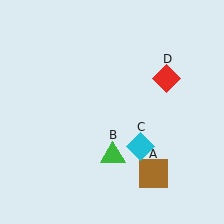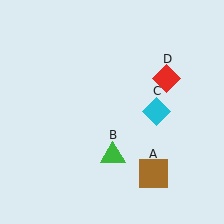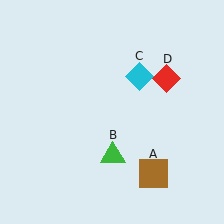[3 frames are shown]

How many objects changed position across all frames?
1 object changed position: cyan diamond (object C).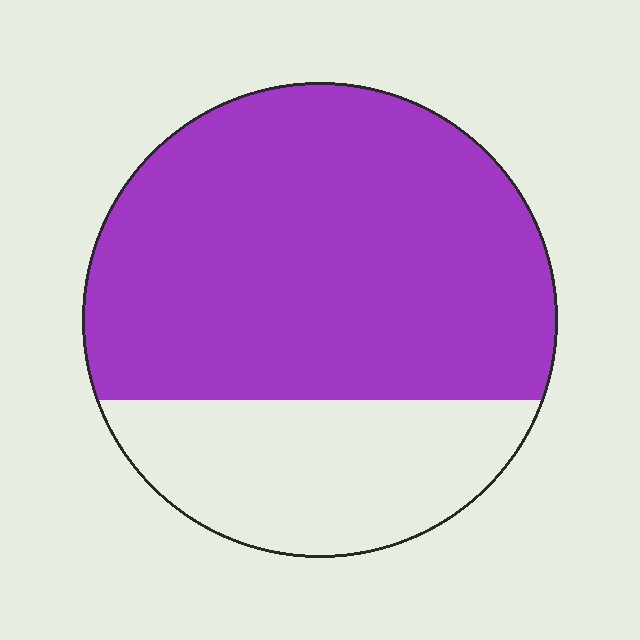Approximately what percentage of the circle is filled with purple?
Approximately 70%.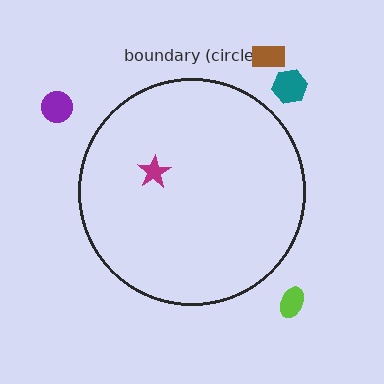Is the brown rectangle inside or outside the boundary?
Outside.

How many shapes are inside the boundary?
1 inside, 4 outside.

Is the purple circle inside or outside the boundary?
Outside.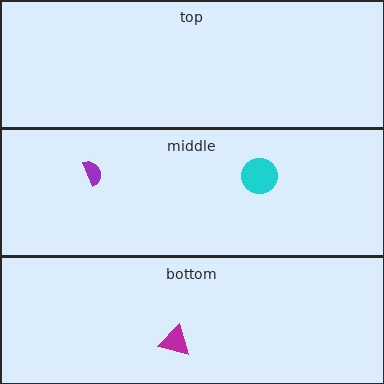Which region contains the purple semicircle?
The middle region.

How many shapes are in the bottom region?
1.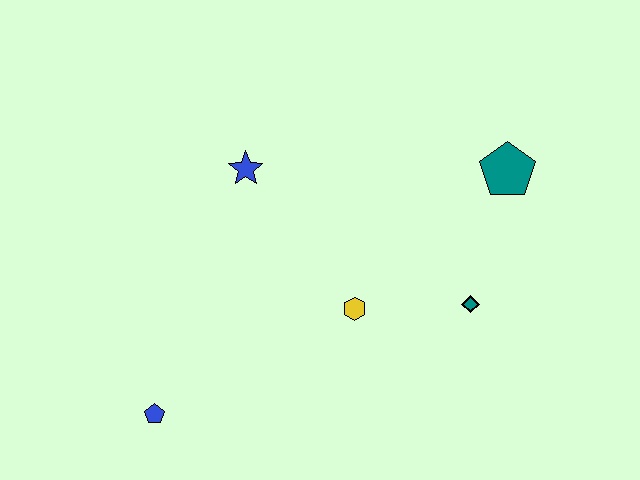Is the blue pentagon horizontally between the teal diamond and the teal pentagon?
No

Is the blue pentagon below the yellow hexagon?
Yes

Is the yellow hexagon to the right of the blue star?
Yes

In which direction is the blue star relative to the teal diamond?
The blue star is to the left of the teal diamond.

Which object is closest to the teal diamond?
The yellow hexagon is closest to the teal diamond.